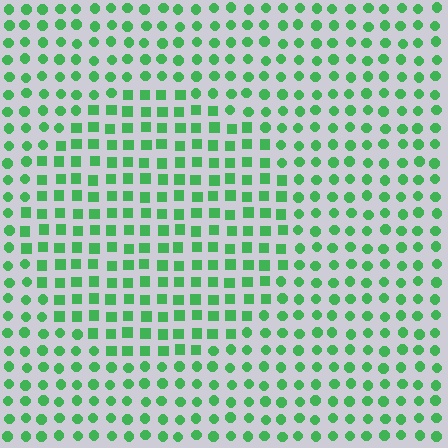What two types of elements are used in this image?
The image uses squares inside the circle region and circles outside it.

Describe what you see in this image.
The image is filled with small green elements arranged in a uniform grid. A circle-shaped region contains squares, while the surrounding area contains circles. The boundary is defined purely by the change in element shape.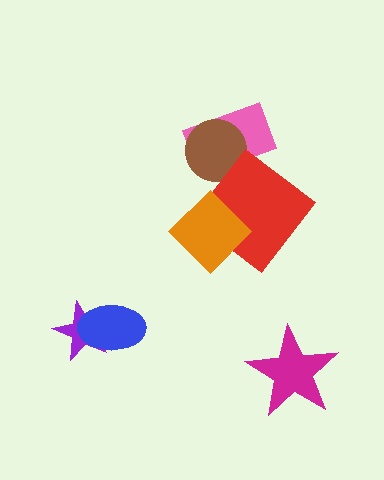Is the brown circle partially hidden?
No, no other shape covers it.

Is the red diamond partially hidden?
Yes, it is partially covered by another shape.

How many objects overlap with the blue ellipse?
1 object overlaps with the blue ellipse.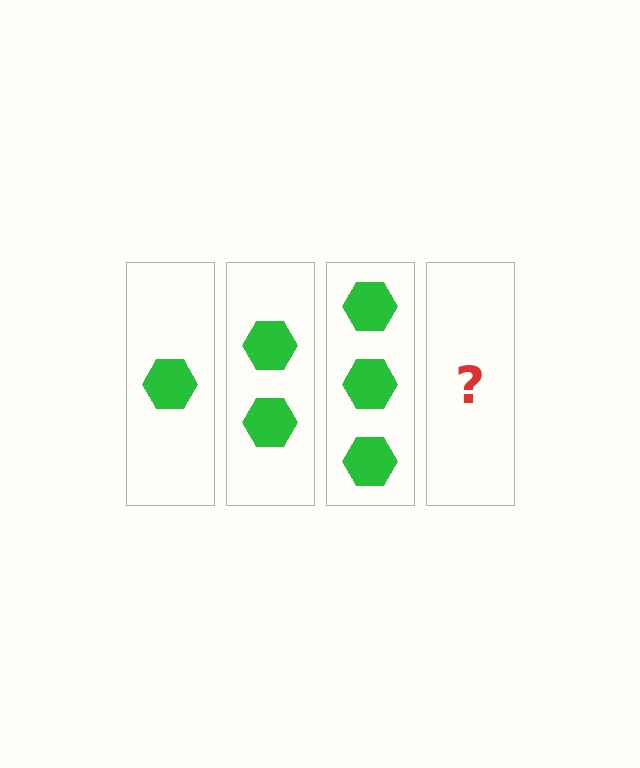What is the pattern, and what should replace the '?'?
The pattern is that each step adds one more hexagon. The '?' should be 4 hexagons.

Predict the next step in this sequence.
The next step is 4 hexagons.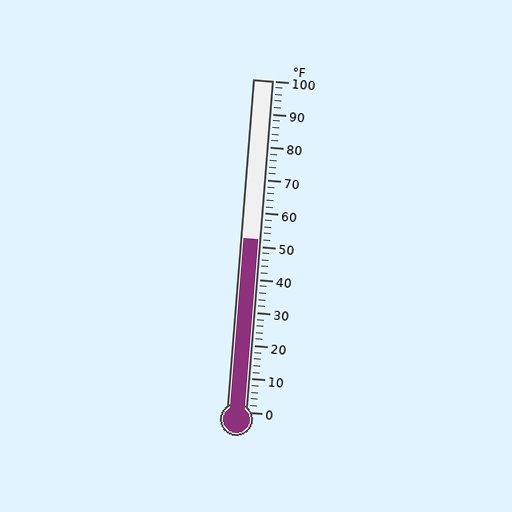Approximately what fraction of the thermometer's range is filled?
The thermometer is filled to approximately 50% of its range.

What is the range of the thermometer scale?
The thermometer scale ranges from 0°F to 100°F.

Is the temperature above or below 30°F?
The temperature is above 30°F.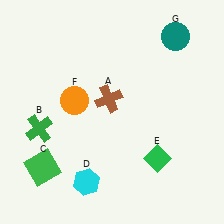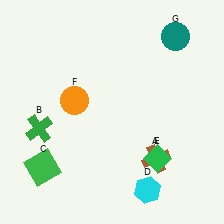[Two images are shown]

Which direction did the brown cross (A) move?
The brown cross (A) moved down.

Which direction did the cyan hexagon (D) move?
The cyan hexagon (D) moved right.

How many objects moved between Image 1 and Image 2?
2 objects moved between the two images.